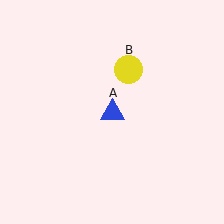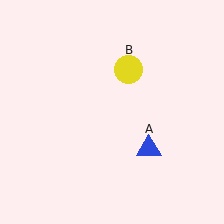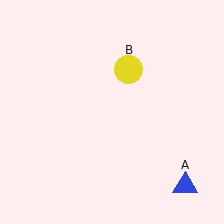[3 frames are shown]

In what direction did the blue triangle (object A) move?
The blue triangle (object A) moved down and to the right.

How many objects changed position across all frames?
1 object changed position: blue triangle (object A).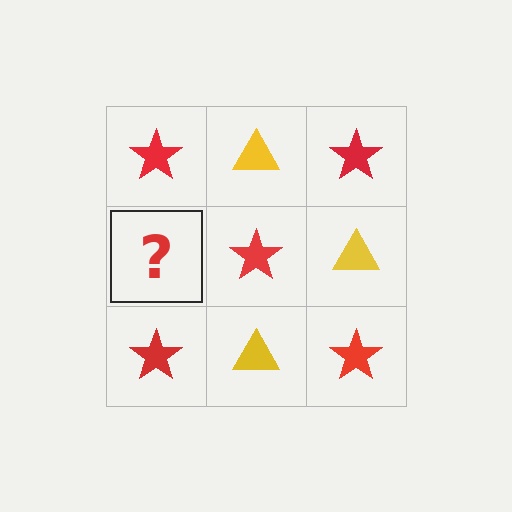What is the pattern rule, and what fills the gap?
The rule is that it alternates red star and yellow triangle in a checkerboard pattern. The gap should be filled with a yellow triangle.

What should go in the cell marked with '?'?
The missing cell should contain a yellow triangle.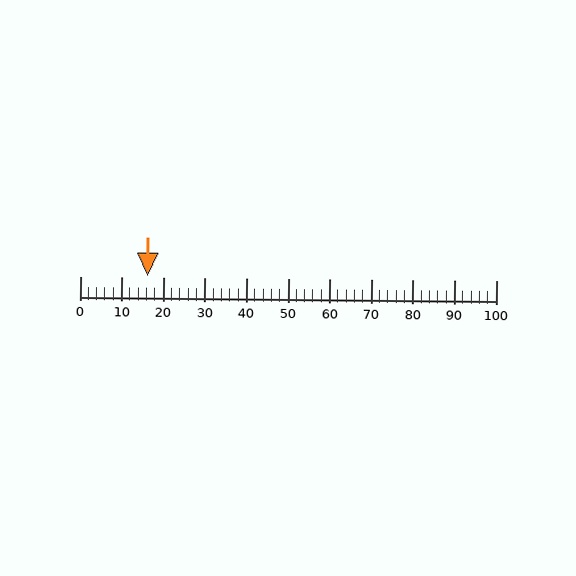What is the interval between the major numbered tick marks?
The major tick marks are spaced 10 units apart.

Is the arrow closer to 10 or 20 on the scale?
The arrow is closer to 20.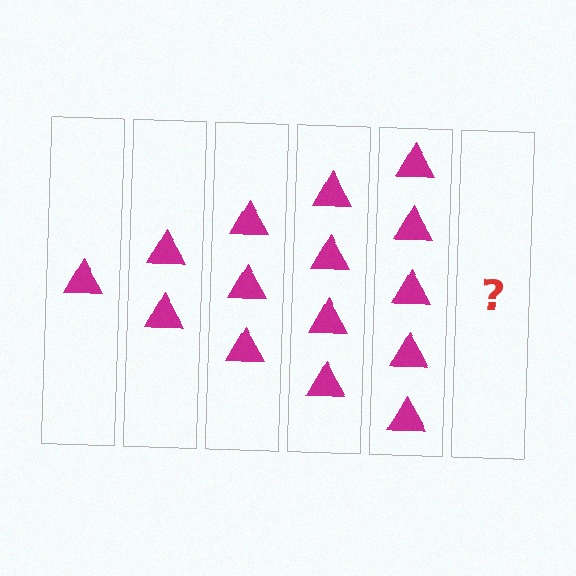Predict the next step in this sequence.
The next step is 6 triangles.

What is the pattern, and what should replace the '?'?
The pattern is that each step adds one more triangle. The '?' should be 6 triangles.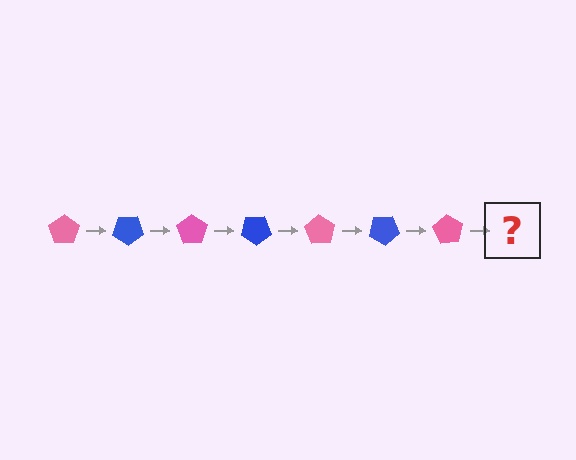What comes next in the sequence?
The next element should be a blue pentagon, rotated 245 degrees from the start.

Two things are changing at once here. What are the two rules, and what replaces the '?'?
The two rules are that it rotates 35 degrees each step and the color cycles through pink and blue. The '?' should be a blue pentagon, rotated 245 degrees from the start.